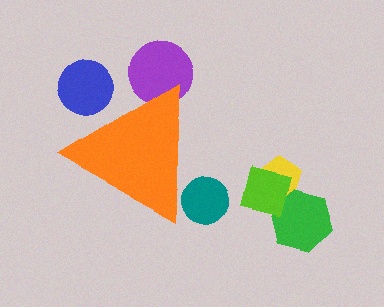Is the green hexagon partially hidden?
No, the green hexagon is fully visible.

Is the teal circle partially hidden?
Yes, the teal circle is partially hidden behind the orange triangle.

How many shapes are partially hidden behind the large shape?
3 shapes are partially hidden.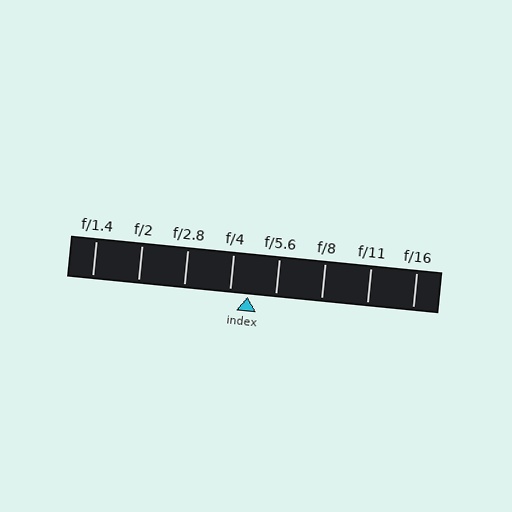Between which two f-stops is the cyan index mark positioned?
The index mark is between f/4 and f/5.6.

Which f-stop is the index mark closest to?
The index mark is closest to f/4.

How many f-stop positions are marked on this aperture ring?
There are 8 f-stop positions marked.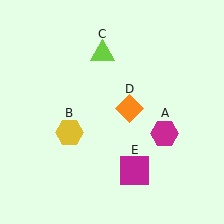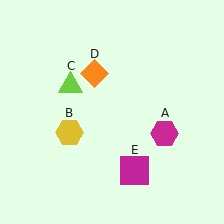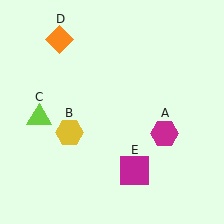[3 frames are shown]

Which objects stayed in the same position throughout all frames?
Magenta hexagon (object A) and yellow hexagon (object B) and magenta square (object E) remained stationary.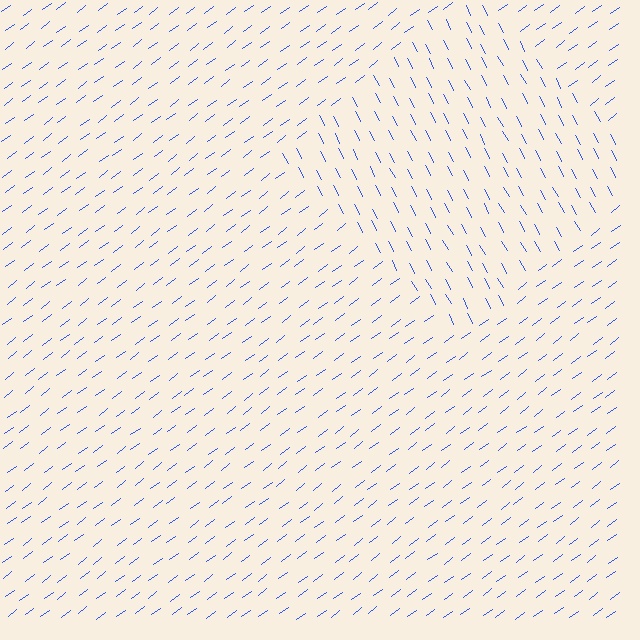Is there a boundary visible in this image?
Yes, there is a texture boundary formed by a change in line orientation.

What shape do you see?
I see a diamond.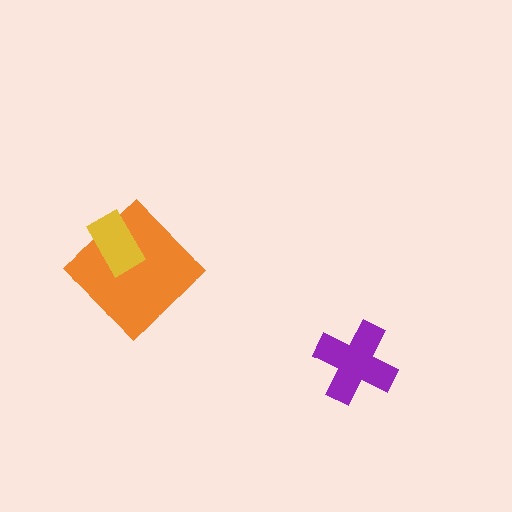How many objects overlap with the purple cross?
0 objects overlap with the purple cross.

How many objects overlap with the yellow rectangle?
1 object overlaps with the yellow rectangle.